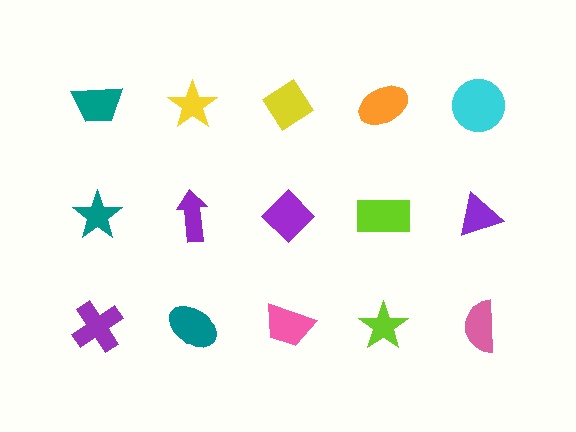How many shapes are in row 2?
5 shapes.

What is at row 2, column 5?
A purple triangle.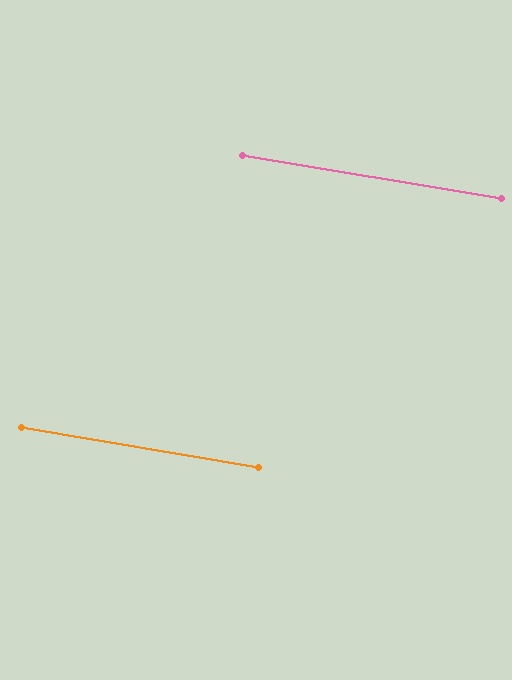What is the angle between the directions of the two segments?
Approximately 0 degrees.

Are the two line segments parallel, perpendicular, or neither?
Parallel — their directions differ by only 0.2°.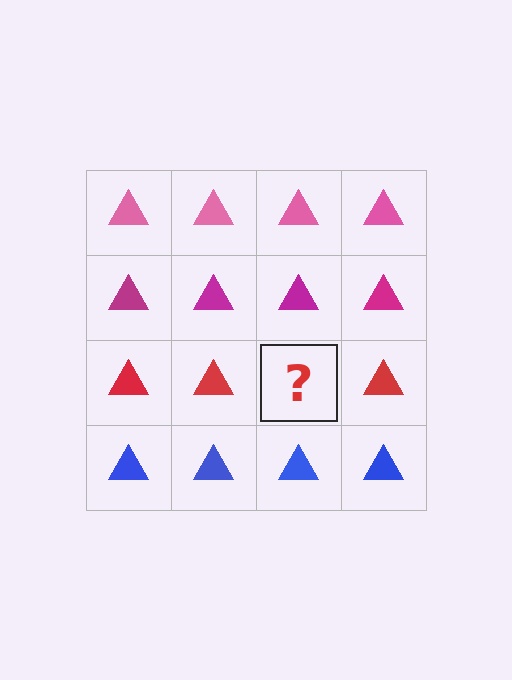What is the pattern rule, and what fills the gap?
The rule is that each row has a consistent color. The gap should be filled with a red triangle.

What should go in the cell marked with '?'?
The missing cell should contain a red triangle.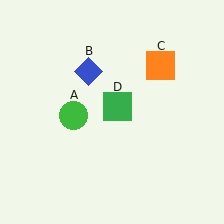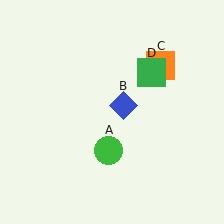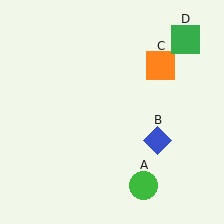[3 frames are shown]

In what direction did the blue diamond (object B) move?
The blue diamond (object B) moved down and to the right.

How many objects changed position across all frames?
3 objects changed position: green circle (object A), blue diamond (object B), green square (object D).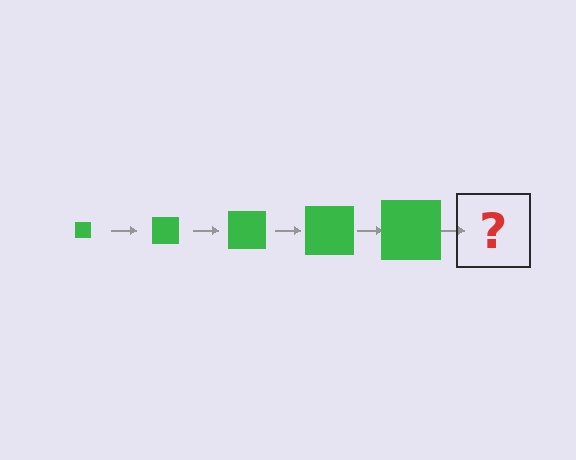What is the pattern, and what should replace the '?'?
The pattern is that the square gets progressively larger each step. The '?' should be a green square, larger than the previous one.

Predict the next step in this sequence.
The next step is a green square, larger than the previous one.